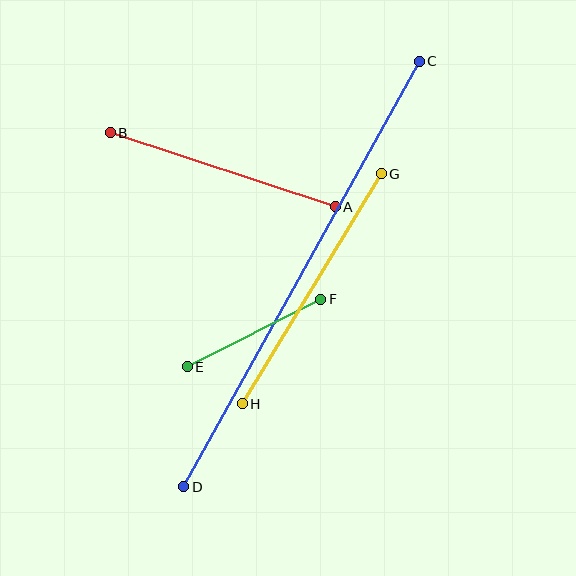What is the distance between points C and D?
The distance is approximately 486 pixels.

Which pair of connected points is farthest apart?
Points C and D are farthest apart.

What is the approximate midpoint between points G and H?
The midpoint is at approximately (312, 289) pixels.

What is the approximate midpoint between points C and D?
The midpoint is at approximately (302, 274) pixels.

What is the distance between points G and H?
The distance is approximately 269 pixels.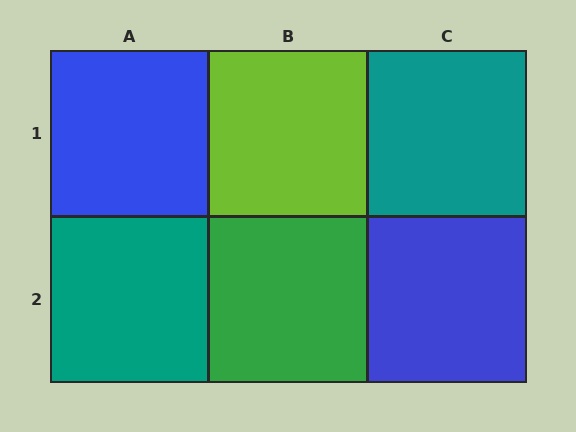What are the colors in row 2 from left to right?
Teal, green, blue.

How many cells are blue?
2 cells are blue.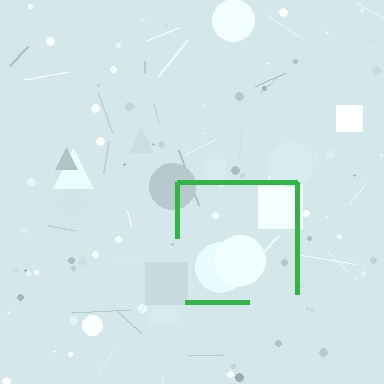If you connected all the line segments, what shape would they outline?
They would outline a square.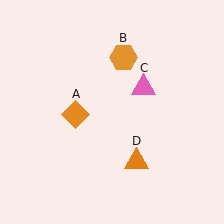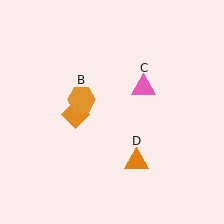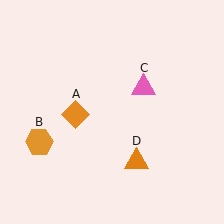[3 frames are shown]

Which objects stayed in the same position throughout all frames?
Orange diamond (object A) and pink triangle (object C) and orange triangle (object D) remained stationary.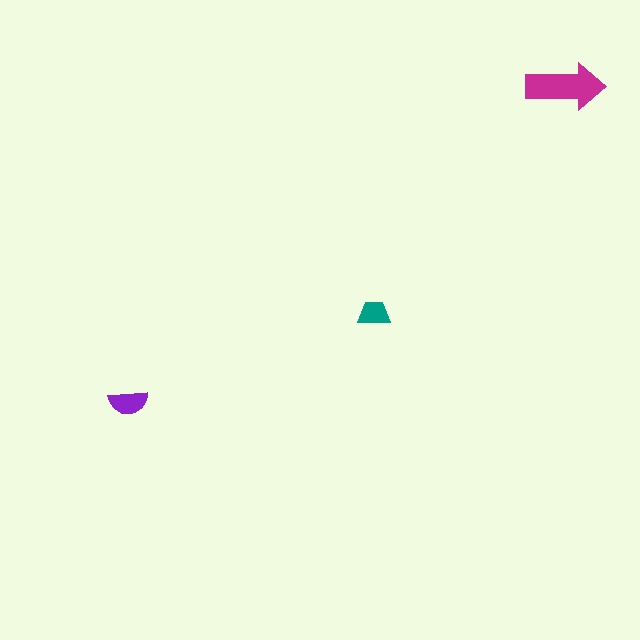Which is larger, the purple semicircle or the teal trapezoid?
The purple semicircle.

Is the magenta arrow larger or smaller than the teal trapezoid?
Larger.